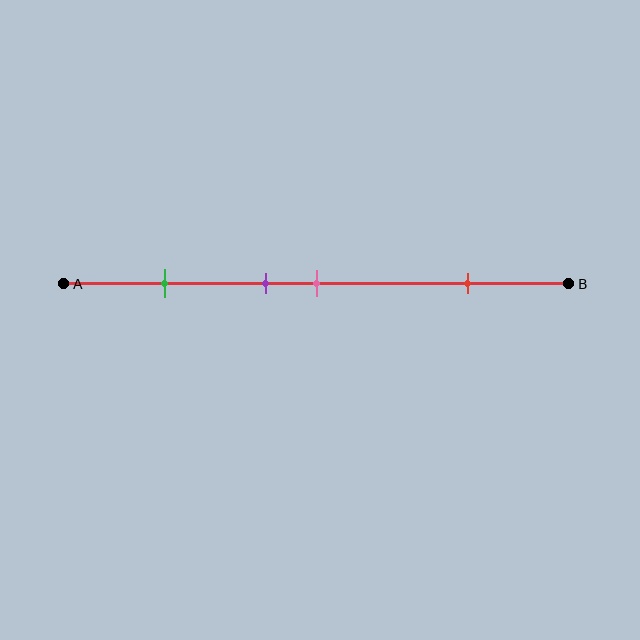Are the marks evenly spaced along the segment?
No, the marks are not evenly spaced.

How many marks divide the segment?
There are 4 marks dividing the segment.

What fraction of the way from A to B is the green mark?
The green mark is approximately 20% (0.2) of the way from A to B.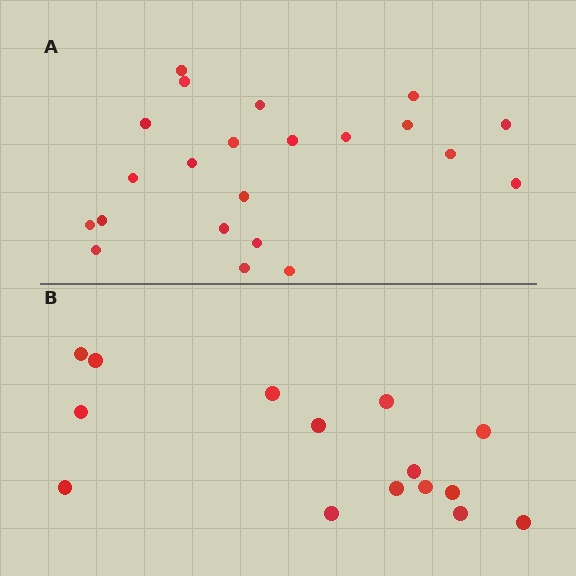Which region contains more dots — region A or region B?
Region A (the top region) has more dots.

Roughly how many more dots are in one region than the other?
Region A has roughly 8 or so more dots than region B.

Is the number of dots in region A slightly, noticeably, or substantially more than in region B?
Region A has substantially more. The ratio is roughly 1.5 to 1.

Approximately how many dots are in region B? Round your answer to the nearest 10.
About 20 dots. (The exact count is 15, which rounds to 20.)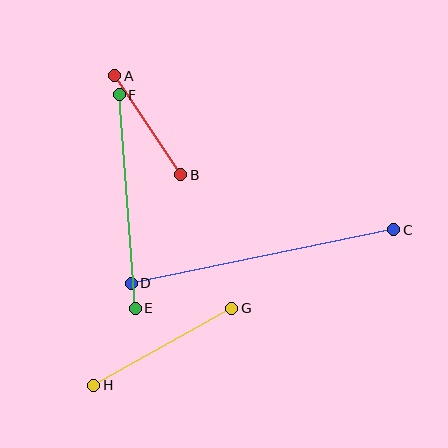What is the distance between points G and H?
The distance is approximately 158 pixels.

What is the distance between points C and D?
The distance is approximately 268 pixels.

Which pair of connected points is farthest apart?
Points C and D are farthest apart.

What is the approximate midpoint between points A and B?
The midpoint is at approximately (148, 125) pixels.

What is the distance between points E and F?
The distance is approximately 214 pixels.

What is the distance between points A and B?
The distance is approximately 119 pixels.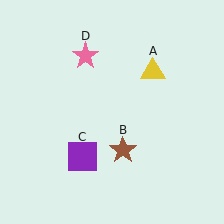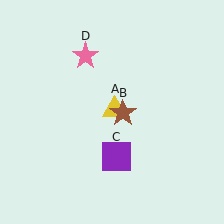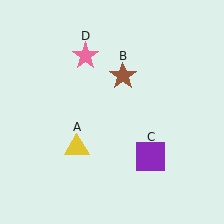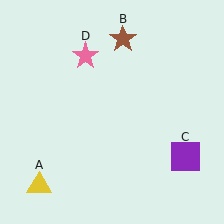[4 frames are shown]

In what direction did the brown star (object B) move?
The brown star (object B) moved up.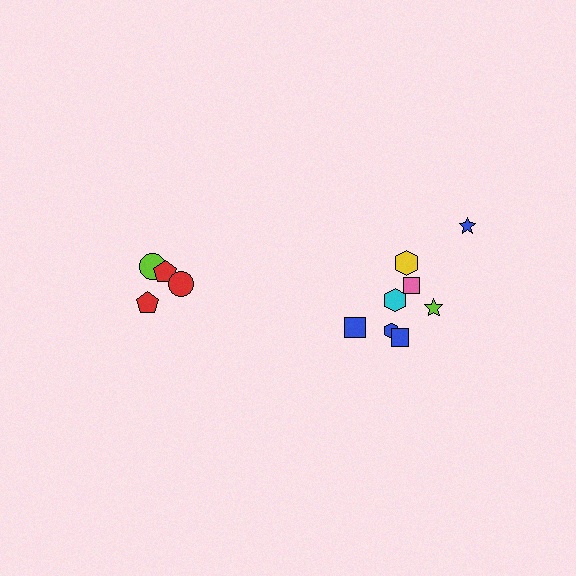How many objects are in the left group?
There are 4 objects.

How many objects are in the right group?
There are 8 objects.